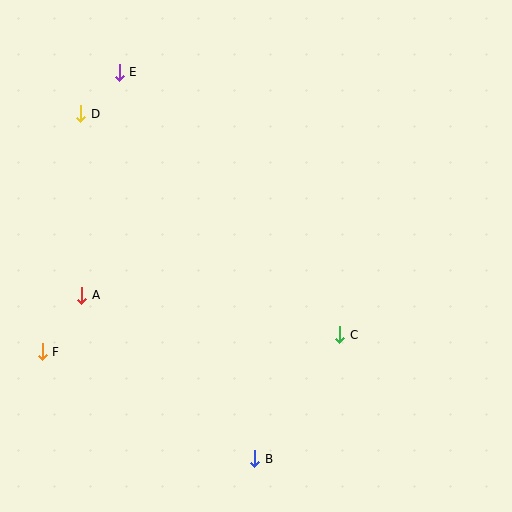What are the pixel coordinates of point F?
Point F is at (42, 352).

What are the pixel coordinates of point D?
Point D is at (81, 114).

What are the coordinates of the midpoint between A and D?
The midpoint between A and D is at (81, 205).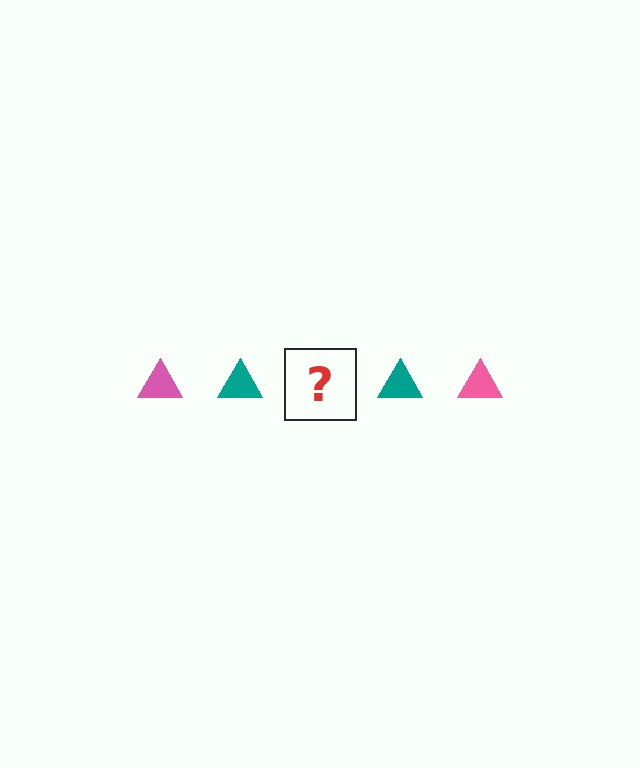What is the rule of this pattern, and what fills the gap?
The rule is that the pattern cycles through pink, teal triangles. The gap should be filled with a pink triangle.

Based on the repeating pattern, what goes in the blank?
The blank should be a pink triangle.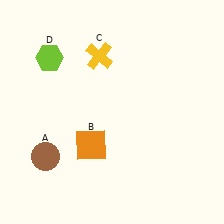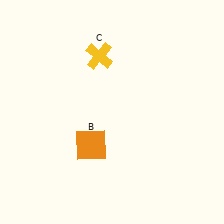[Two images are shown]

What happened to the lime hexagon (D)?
The lime hexagon (D) was removed in Image 2. It was in the top-left area of Image 1.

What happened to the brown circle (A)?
The brown circle (A) was removed in Image 2. It was in the bottom-left area of Image 1.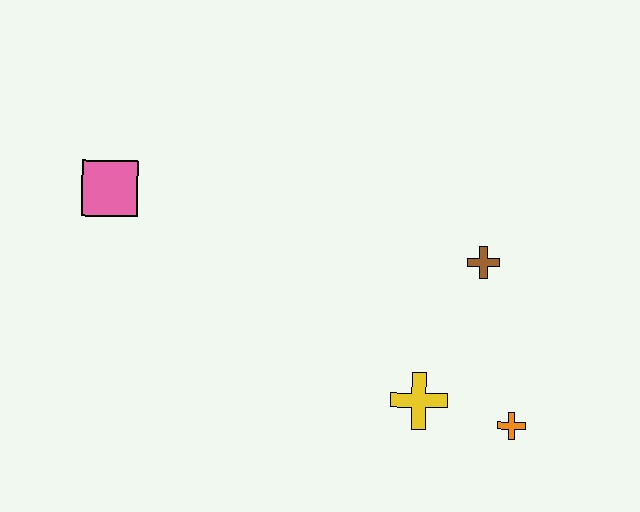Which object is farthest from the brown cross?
The pink square is farthest from the brown cross.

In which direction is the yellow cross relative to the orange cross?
The yellow cross is to the left of the orange cross.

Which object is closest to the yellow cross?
The orange cross is closest to the yellow cross.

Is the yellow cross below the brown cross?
Yes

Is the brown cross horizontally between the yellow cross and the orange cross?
Yes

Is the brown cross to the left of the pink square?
No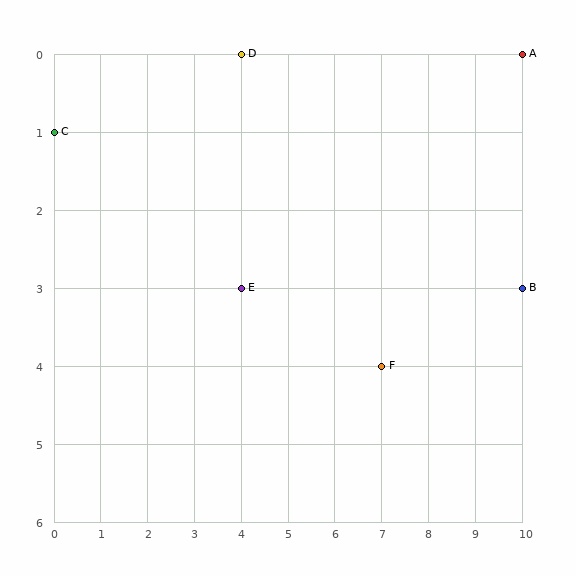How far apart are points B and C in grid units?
Points B and C are 10 columns and 2 rows apart (about 10.2 grid units diagonally).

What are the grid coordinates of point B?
Point B is at grid coordinates (10, 3).